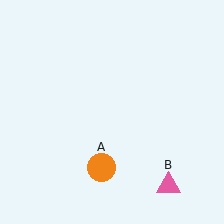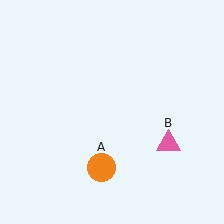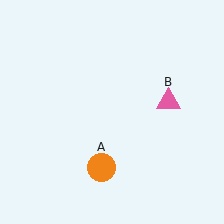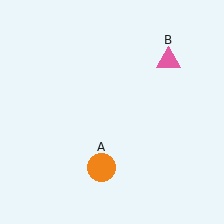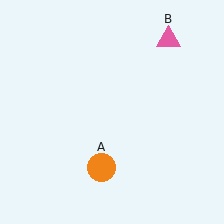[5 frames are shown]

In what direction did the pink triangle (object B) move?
The pink triangle (object B) moved up.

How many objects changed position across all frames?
1 object changed position: pink triangle (object B).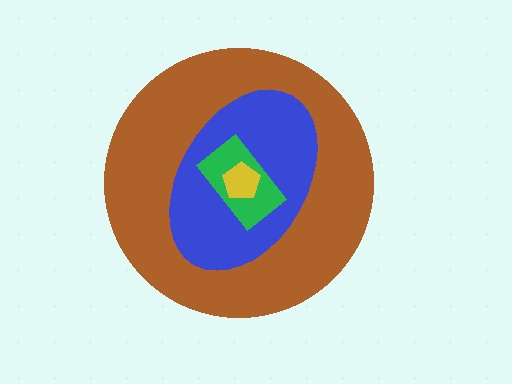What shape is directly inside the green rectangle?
The yellow pentagon.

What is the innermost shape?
The yellow pentagon.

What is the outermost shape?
The brown circle.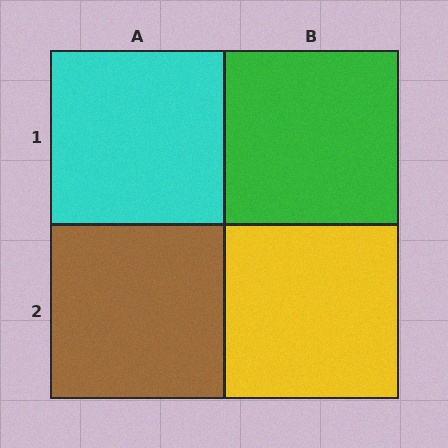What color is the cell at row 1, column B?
Green.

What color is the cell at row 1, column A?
Cyan.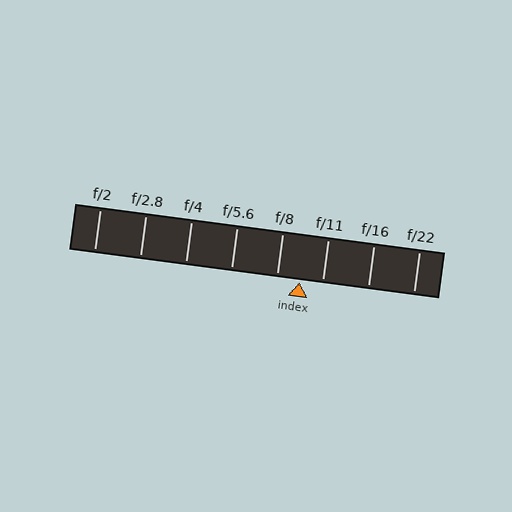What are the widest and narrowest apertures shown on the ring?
The widest aperture shown is f/2 and the narrowest is f/22.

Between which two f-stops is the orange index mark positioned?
The index mark is between f/8 and f/11.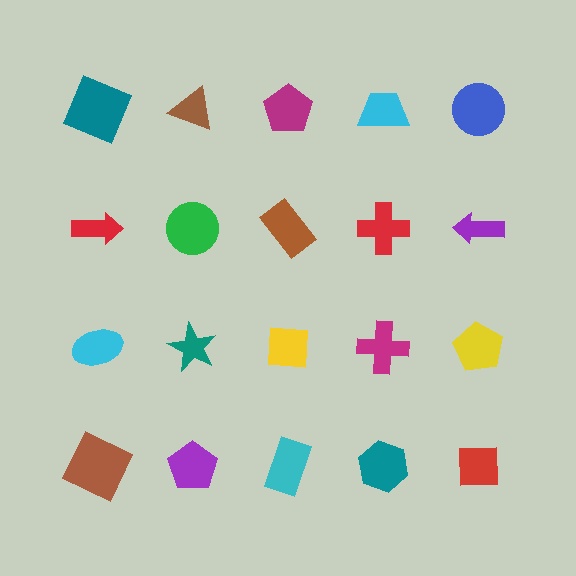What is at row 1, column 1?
A teal square.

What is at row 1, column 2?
A brown triangle.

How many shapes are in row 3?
5 shapes.